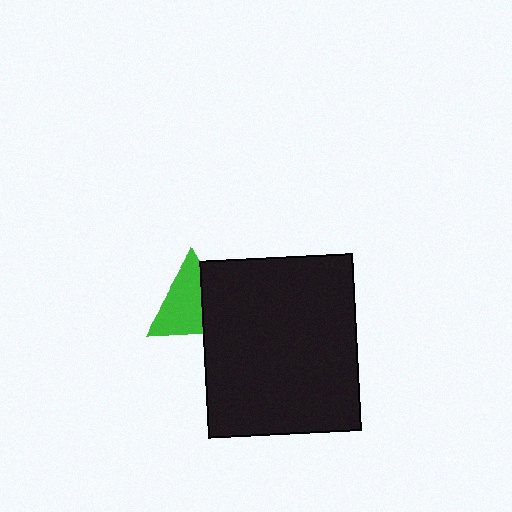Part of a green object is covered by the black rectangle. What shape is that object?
It is a triangle.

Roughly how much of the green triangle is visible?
About half of it is visible (roughly 64%).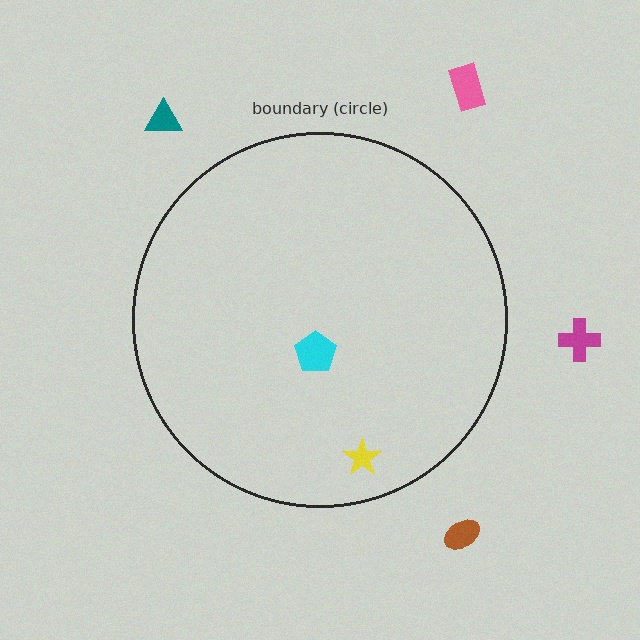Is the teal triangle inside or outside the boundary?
Outside.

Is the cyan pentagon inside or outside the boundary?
Inside.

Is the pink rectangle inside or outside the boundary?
Outside.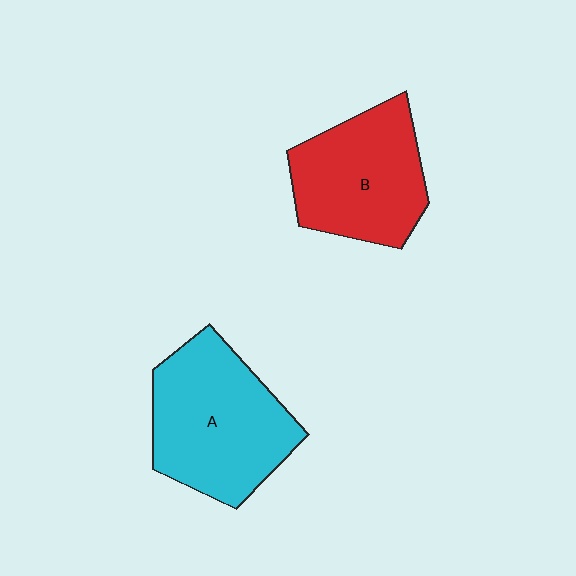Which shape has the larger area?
Shape A (cyan).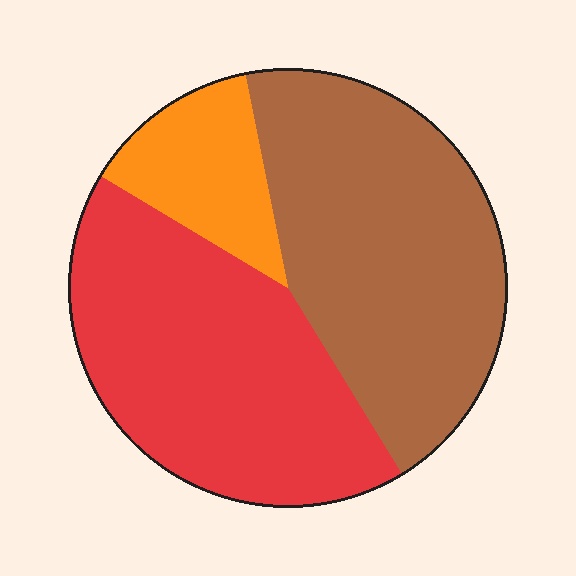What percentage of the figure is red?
Red takes up about two fifths (2/5) of the figure.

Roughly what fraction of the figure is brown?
Brown covers 44% of the figure.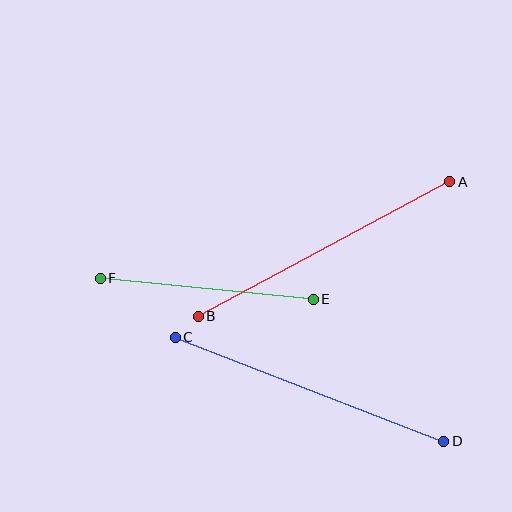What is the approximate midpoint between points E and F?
The midpoint is at approximately (207, 289) pixels.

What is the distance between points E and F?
The distance is approximately 214 pixels.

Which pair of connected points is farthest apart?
Points C and D are farthest apart.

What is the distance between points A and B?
The distance is approximately 285 pixels.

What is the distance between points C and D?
The distance is approximately 288 pixels.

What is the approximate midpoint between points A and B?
The midpoint is at approximately (324, 249) pixels.